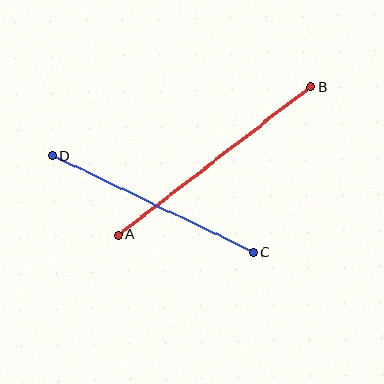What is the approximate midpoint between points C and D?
The midpoint is at approximately (153, 204) pixels.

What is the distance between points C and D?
The distance is approximately 223 pixels.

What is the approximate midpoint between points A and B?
The midpoint is at approximately (214, 161) pixels.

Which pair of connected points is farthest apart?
Points A and B are farthest apart.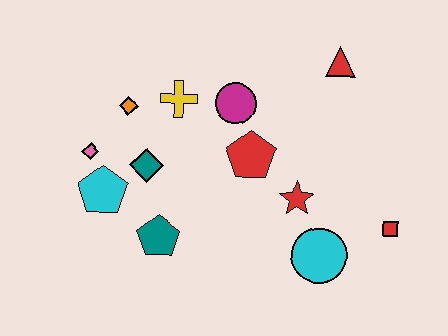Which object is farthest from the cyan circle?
The pink diamond is farthest from the cyan circle.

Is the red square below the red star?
Yes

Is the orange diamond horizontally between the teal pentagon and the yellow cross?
No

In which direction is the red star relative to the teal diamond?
The red star is to the right of the teal diamond.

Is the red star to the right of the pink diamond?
Yes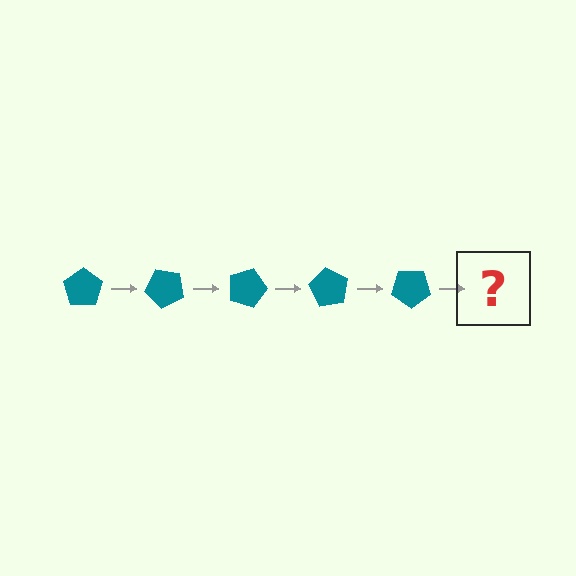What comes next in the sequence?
The next element should be a teal pentagon rotated 225 degrees.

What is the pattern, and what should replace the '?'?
The pattern is that the pentagon rotates 45 degrees each step. The '?' should be a teal pentagon rotated 225 degrees.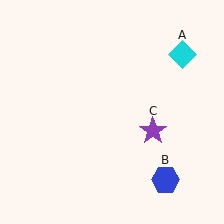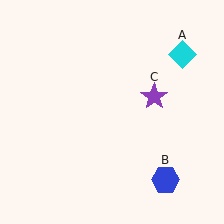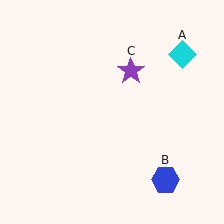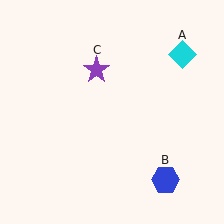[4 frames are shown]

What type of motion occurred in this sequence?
The purple star (object C) rotated counterclockwise around the center of the scene.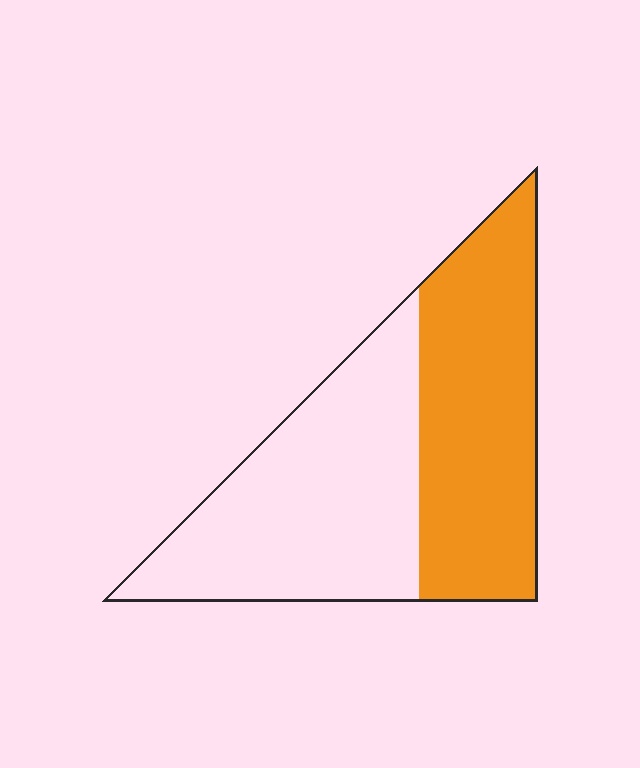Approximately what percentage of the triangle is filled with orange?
Approximately 45%.